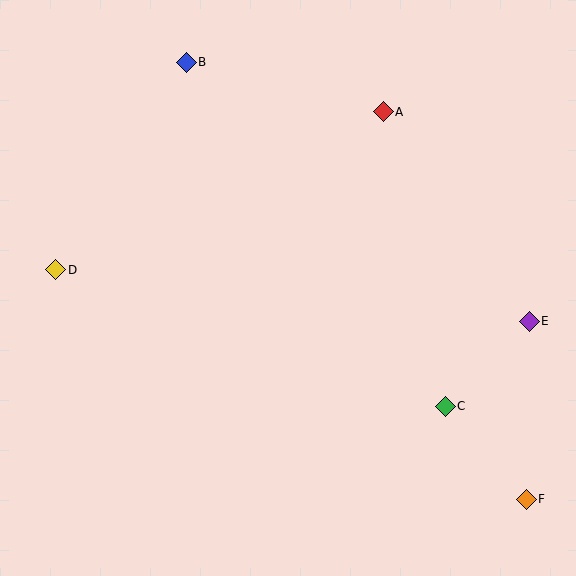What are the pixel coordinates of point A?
Point A is at (383, 112).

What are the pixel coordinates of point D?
Point D is at (56, 270).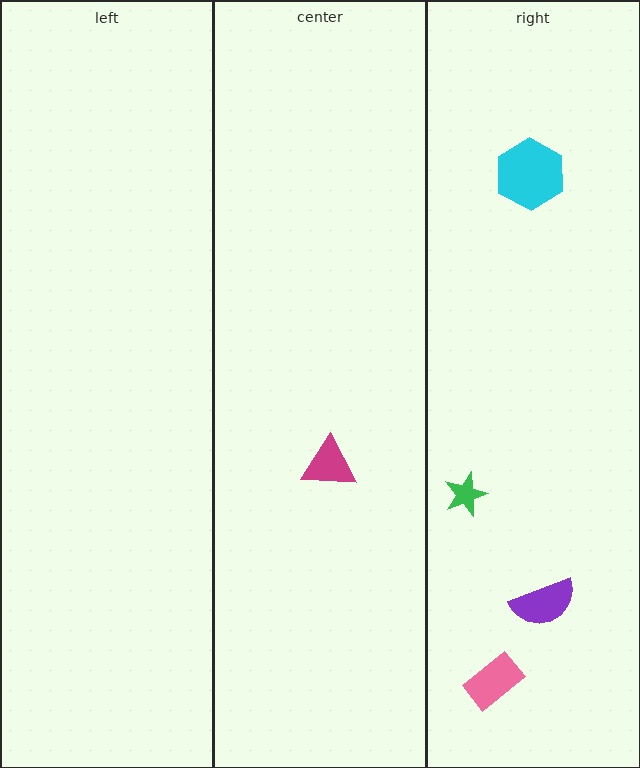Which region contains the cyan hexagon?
The right region.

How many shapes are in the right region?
4.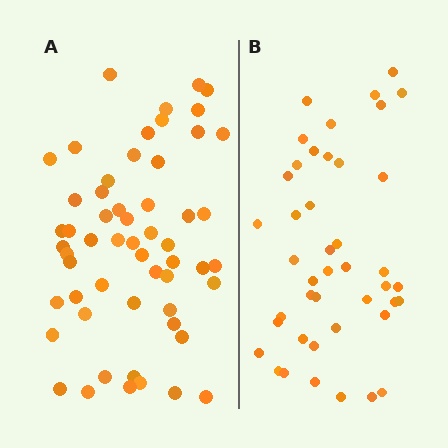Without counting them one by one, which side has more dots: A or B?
Region A (the left region) has more dots.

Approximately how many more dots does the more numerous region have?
Region A has approximately 15 more dots than region B.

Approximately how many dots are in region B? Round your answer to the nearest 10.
About 40 dots. (The exact count is 43, which rounds to 40.)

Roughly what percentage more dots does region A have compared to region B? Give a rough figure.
About 30% more.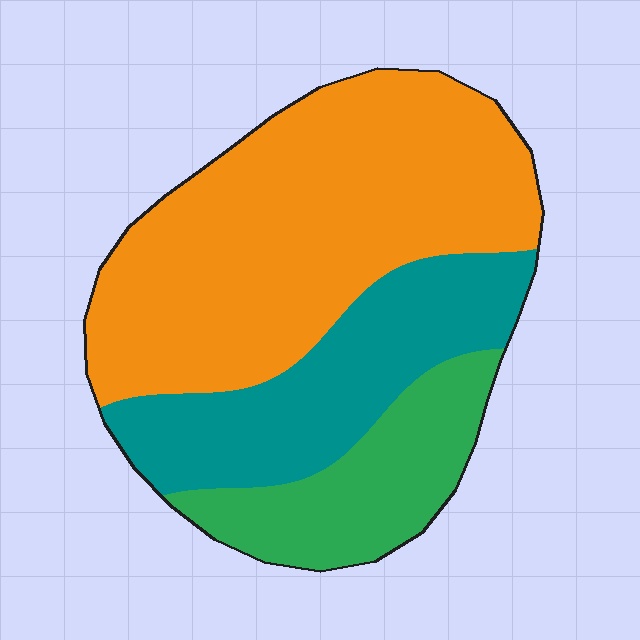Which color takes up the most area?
Orange, at roughly 55%.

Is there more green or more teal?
Teal.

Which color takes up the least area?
Green, at roughly 20%.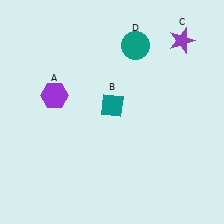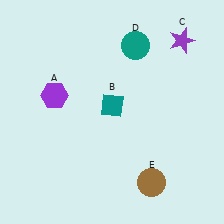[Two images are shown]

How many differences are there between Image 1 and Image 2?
There is 1 difference between the two images.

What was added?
A brown circle (E) was added in Image 2.